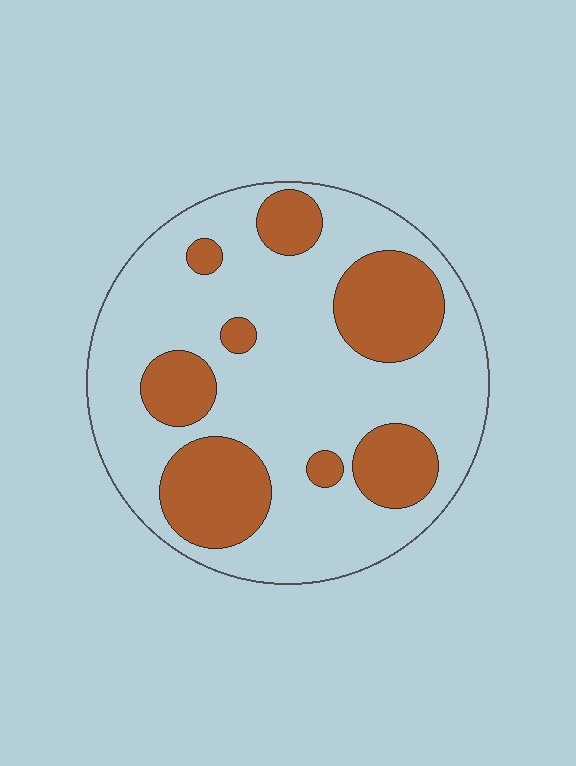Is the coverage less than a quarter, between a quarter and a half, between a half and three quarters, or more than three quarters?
Between a quarter and a half.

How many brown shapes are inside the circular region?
8.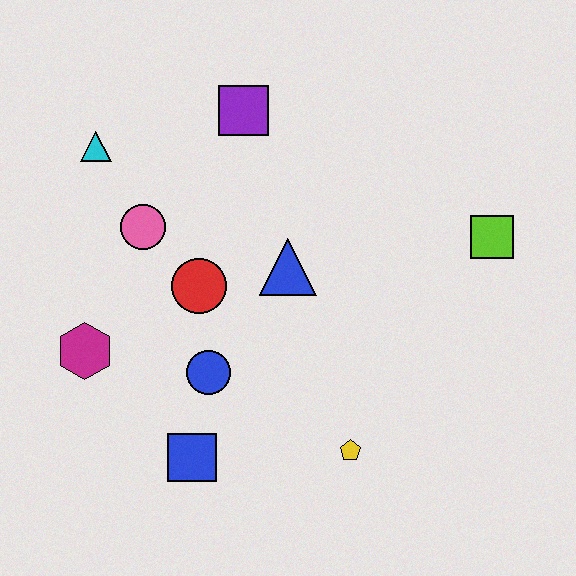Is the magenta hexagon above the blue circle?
Yes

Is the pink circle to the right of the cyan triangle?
Yes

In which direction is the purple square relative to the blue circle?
The purple square is above the blue circle.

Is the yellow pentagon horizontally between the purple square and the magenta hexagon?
No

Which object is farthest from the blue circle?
The lime square is farthest from the blue circle.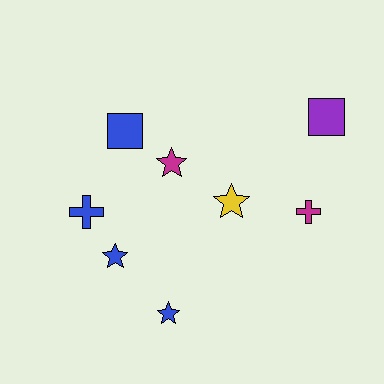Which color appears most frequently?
Blue, with 4 objects.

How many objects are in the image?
There are 8 objects.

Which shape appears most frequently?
Star, with 4 objects.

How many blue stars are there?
There are 2 blue stars.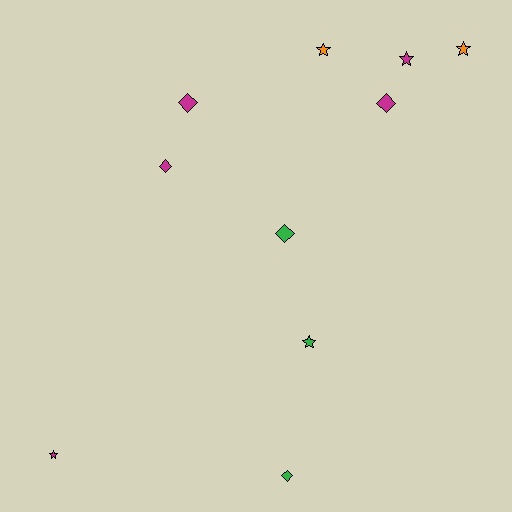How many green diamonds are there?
There are 2 green diamonds.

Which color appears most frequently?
Magenta, with 5 objects.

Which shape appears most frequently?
Diamond, with 5 objects.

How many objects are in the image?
There are 10 objects.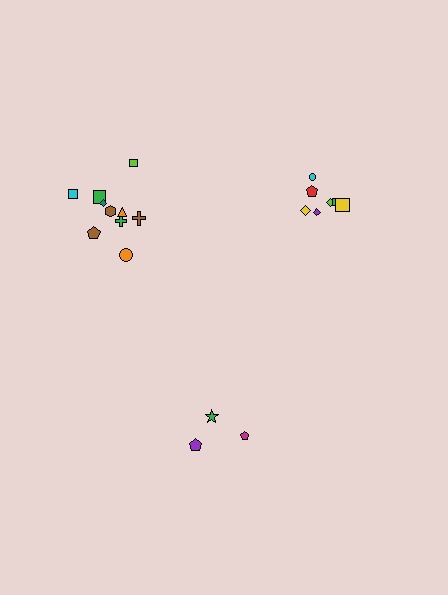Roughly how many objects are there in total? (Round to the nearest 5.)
Roughly 20 objects in total.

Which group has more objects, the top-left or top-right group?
The top-left group.